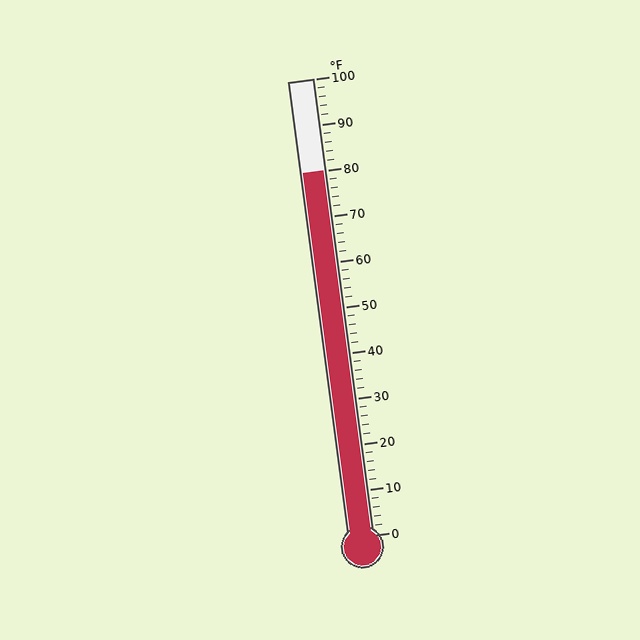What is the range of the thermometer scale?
The thermometer scale ranges from 0°F to 100°F.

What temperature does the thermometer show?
The thermometer shows approximately 80°F.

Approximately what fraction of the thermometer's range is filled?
The thermometer is filled to approximately 80% of its range.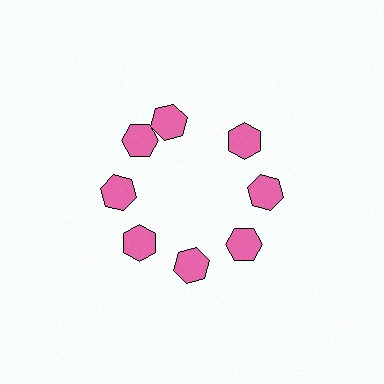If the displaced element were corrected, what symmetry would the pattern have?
It would have 8-fold rotational symmetry — the pattern would map onto itself every 45 degrees.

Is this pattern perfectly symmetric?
No. The 8 pink hexagons are arranged in a ring, but one element near the 12 o'clock position is rotated out of alignment along the ring, breaking the 8-fold rotational symmetry.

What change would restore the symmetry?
The symmetry would be restored by rotating it back into even spacing with its neighbors so that all 8 hexagons sit at equal angles and equal distance from the center.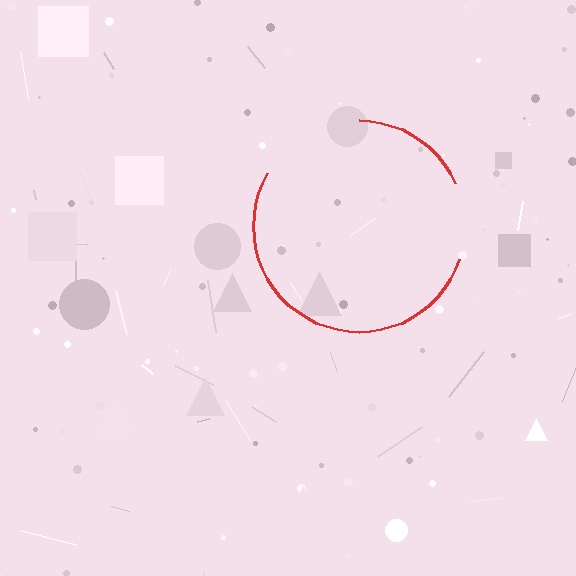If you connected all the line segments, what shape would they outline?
They would outline a circle.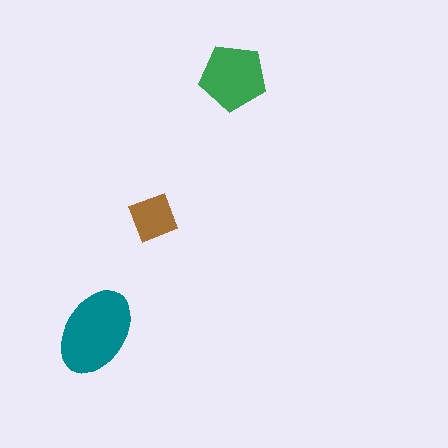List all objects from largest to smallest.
The teal ellipse, the green pentagon, the brown diamond.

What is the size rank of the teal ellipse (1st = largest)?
1st.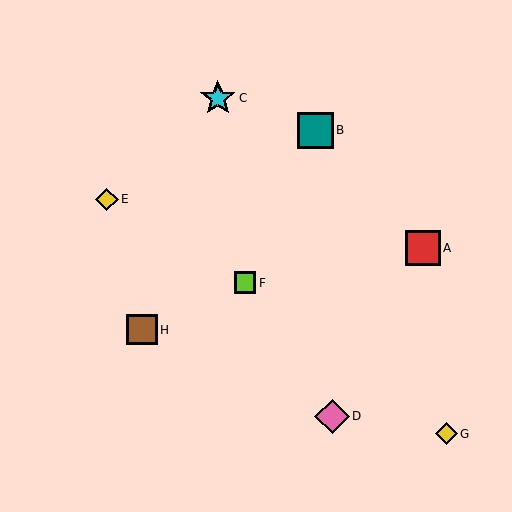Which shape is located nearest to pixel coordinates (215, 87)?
The cyan star (labeled C) at (218, 98) is nearest to that location.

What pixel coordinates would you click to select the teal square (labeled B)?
Click at (315, 130) to select the teal square B.